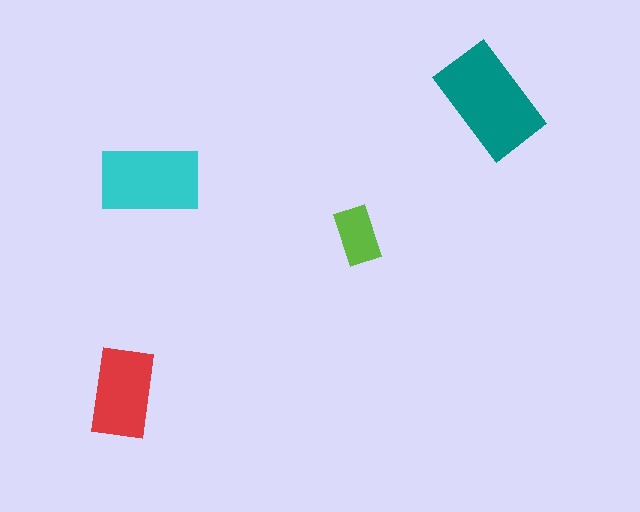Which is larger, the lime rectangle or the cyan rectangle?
The cyan one.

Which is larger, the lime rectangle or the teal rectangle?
The teal one.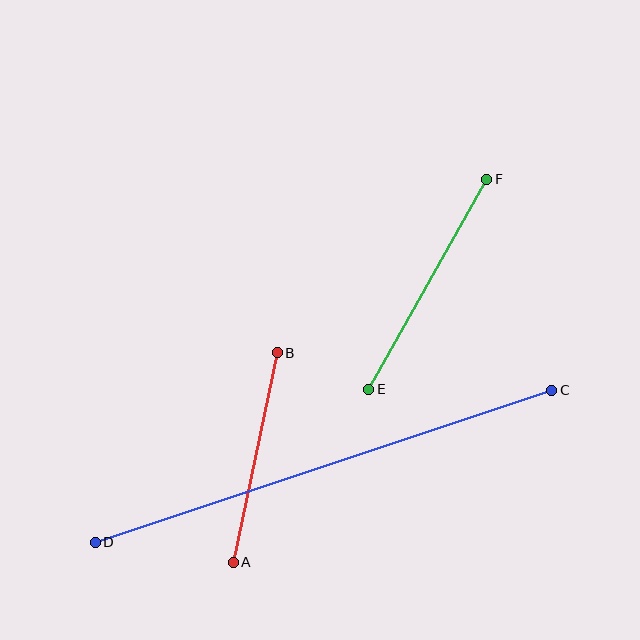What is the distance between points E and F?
The distance is approximately 241 pixels.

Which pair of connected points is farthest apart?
Points C and D are farthest apart.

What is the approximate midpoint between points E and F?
The midpoint is at approximately (428, 284) pixels.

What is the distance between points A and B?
The distance is approximately 214 pixels.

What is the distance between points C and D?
The distance is approximately 481 pixels.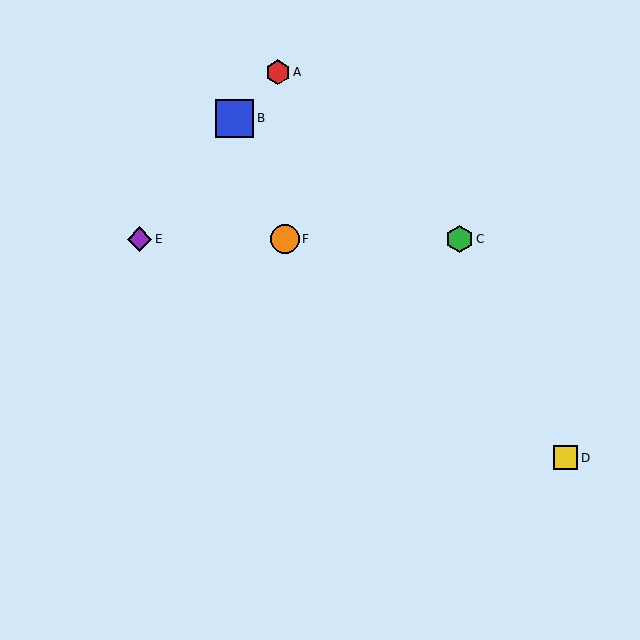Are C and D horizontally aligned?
No, C is at y≈239 and D is at y≈458.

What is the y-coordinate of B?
Object B is at y≈118.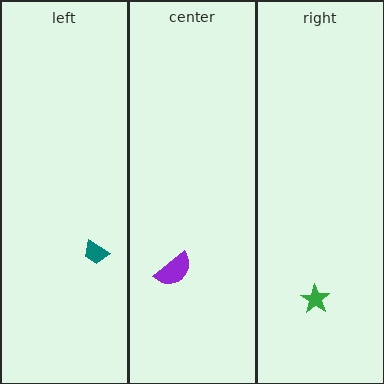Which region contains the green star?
The right region.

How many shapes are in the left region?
1.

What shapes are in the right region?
The green star.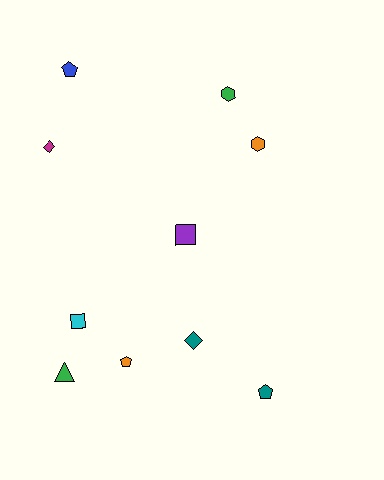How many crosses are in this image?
There are no crosses.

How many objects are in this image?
There are 10 objects.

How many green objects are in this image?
There are 2 green objects.